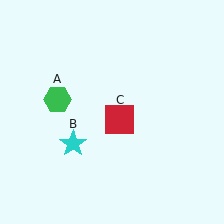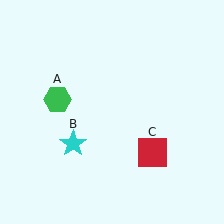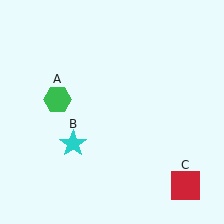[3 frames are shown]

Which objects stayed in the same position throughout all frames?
Green hexagon (object A) and cyan star (object B) remained stationary.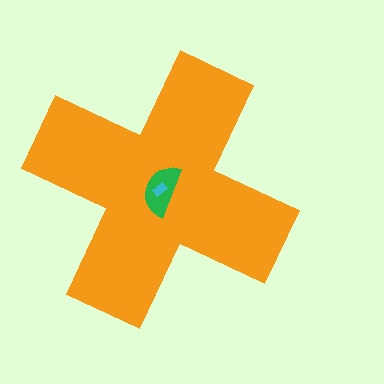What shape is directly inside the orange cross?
The green semicircle.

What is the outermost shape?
The orange cross.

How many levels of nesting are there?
3.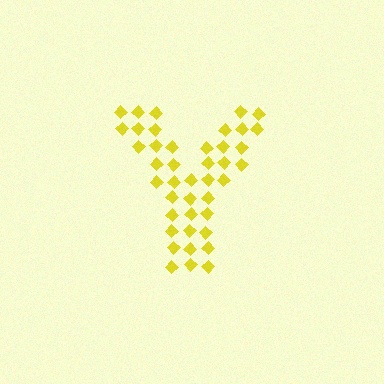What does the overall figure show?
The overall figure shows the letter Y.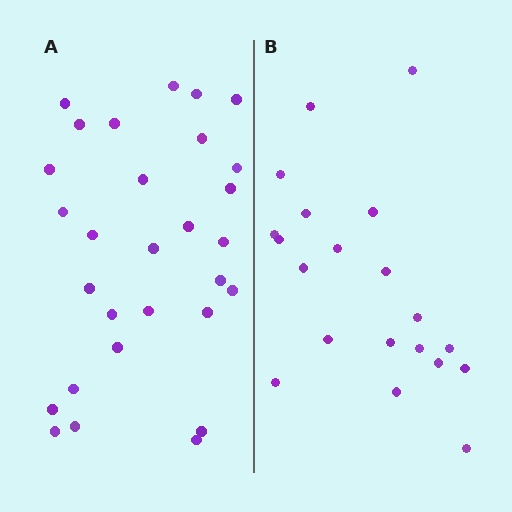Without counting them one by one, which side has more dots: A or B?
Region A (the left region) has more dots.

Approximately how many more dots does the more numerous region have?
Region A has roughly 8 or so more dots than region B.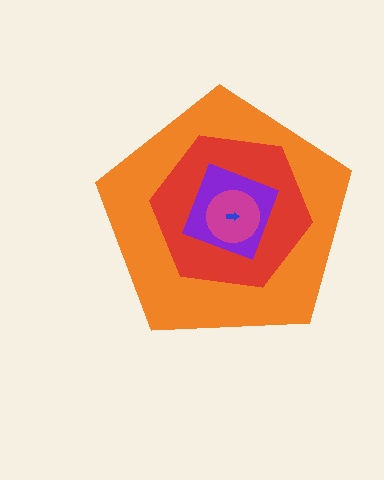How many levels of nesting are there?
5.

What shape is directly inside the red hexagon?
The purple diamond.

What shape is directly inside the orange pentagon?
The red hexagon.